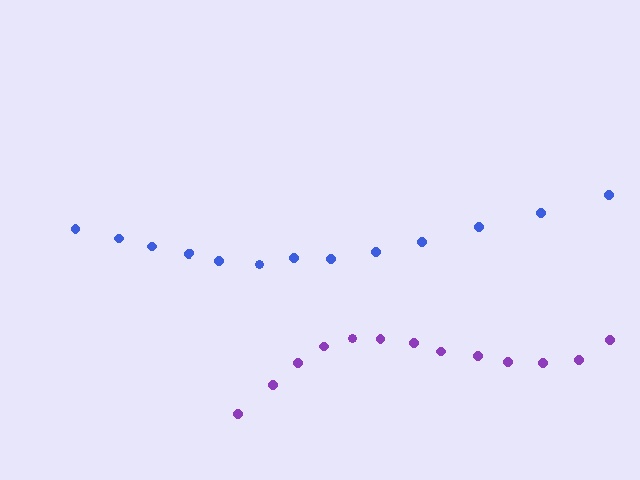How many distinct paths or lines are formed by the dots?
There are 2 distinct paths.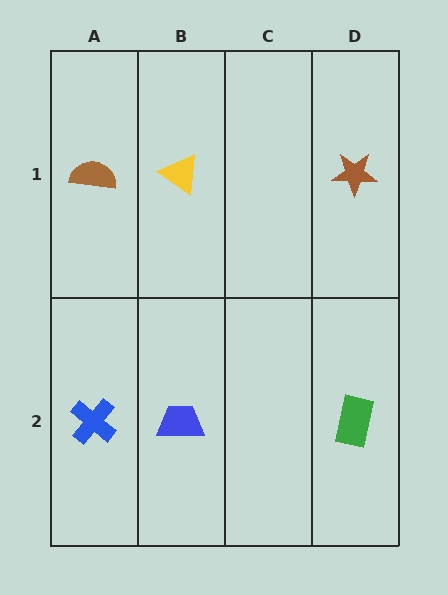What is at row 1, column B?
A yellow triangle.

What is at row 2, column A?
A blue cross.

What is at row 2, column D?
A green rectangle.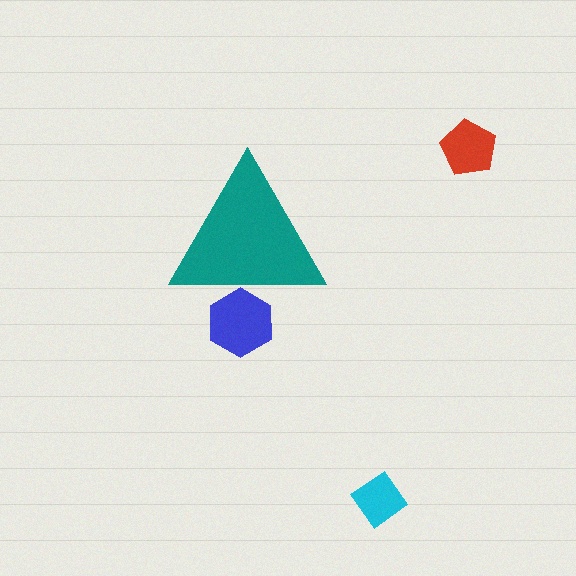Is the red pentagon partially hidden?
No, the red pentagon is fully visible.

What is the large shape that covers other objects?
A teal triangle.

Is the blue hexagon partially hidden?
Yes, the blue hexagon is partially hidden behind the teal triangle.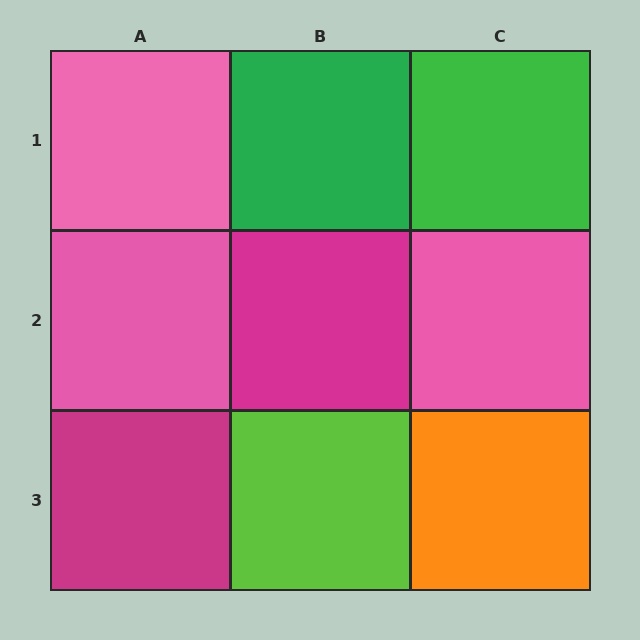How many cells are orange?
1 cell is orange.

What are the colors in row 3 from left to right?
Magenta, lime, orange.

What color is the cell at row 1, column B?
Green.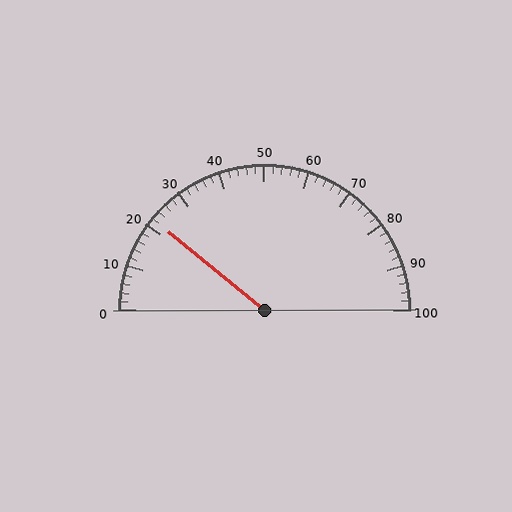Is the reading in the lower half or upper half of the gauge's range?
The reading is in the lower half of the range (0 to 100).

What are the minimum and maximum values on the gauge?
The gauge ranges from 0 to 100.